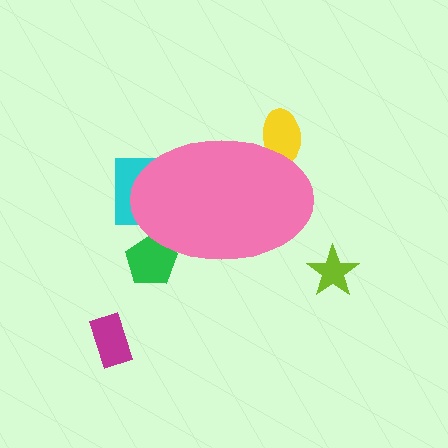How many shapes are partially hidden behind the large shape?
3 shapes are partially hidden.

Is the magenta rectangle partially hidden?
No, the magenta rectangle is fully visible.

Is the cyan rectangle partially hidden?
Yes, the cyan rectangle is partially hidden behind the pink ellipse.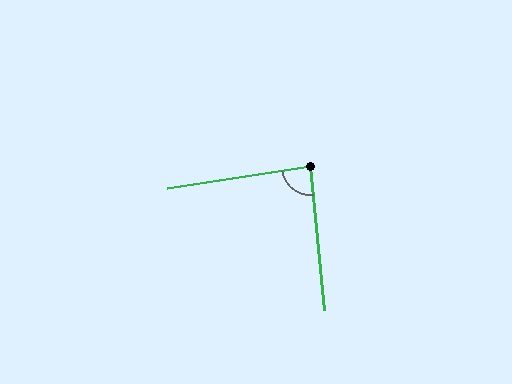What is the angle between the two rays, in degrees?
Approximately 87 degrees.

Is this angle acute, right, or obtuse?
It is approximately a right angle.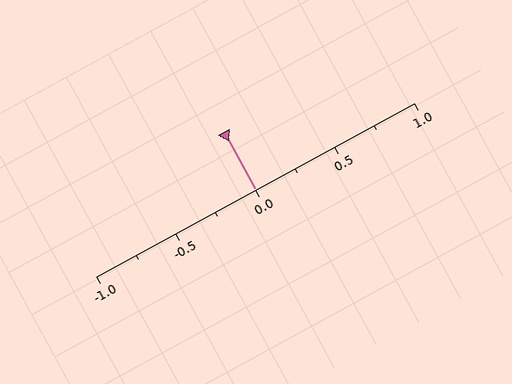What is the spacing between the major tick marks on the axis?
The major ticks are spaced 0.5 apart.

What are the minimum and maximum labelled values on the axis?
The axis runs from -1.0 to 1.0.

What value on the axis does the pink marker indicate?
The marker indicates approximately 0.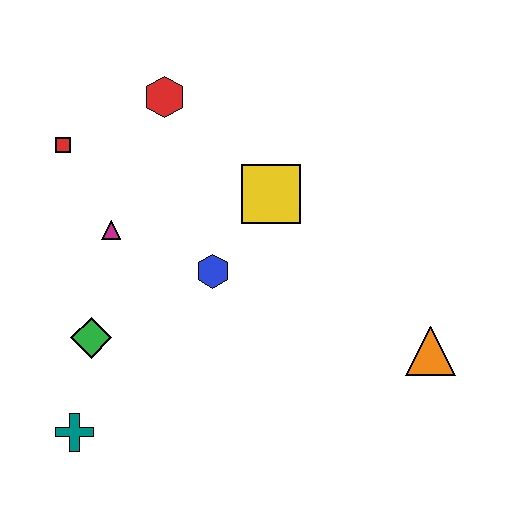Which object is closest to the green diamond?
The teal cross is closest to the green diamond.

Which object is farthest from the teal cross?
The orange triangle is farthest from the teal cross.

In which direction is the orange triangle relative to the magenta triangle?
The orange triangle is to the right of the magenta triangle.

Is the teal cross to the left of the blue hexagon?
Yes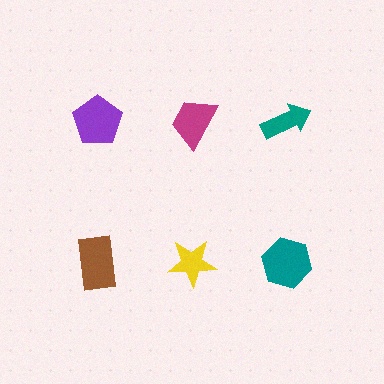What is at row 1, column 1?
A purple pentagon.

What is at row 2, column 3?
A teal hexagon.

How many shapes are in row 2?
3 shapes.